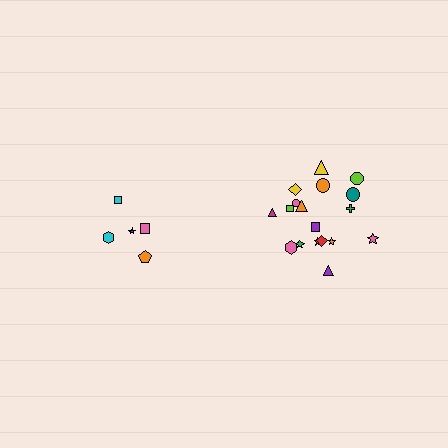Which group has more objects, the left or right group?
The right group.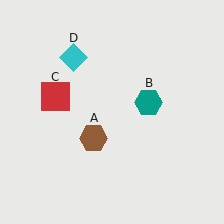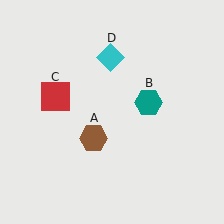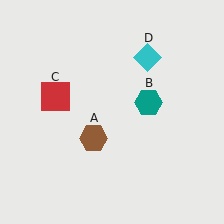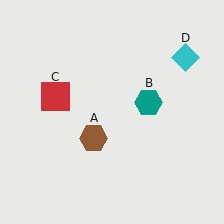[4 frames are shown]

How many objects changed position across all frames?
1 object changed position: cyan diamond (object D).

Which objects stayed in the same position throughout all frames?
Brown hexagon (object A) and teal hexagon (object B) and red square (object C) remained stationary.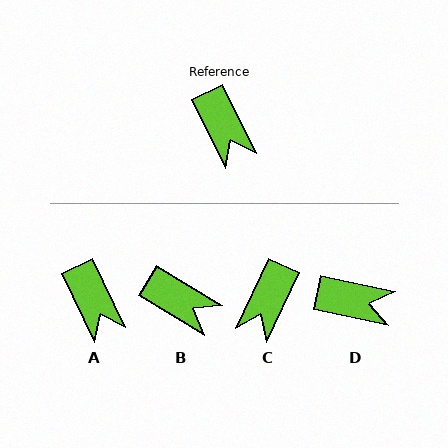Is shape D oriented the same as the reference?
No, it is off by about 52 degrees.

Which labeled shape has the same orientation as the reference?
A.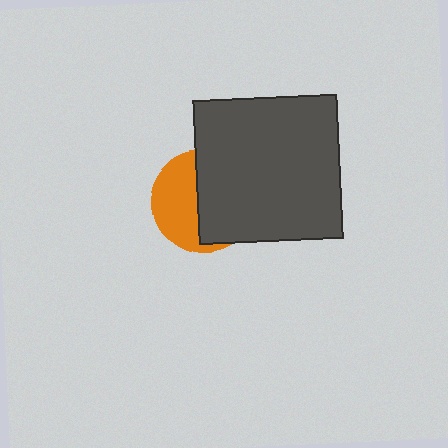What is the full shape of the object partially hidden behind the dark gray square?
The partially hidden object is an orange circle.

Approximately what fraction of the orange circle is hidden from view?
Roughly 55% of the orange circle is hidden behind the dark gray square.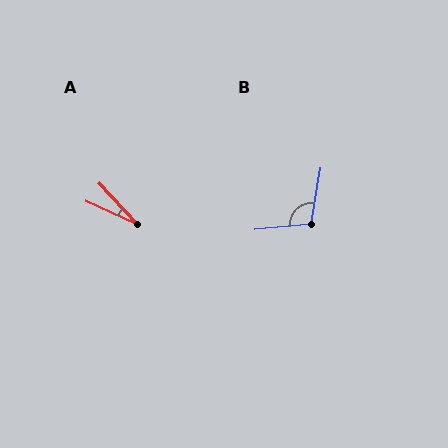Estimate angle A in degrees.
Approximately 23 degrees.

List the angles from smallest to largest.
A (23°), B (105°).